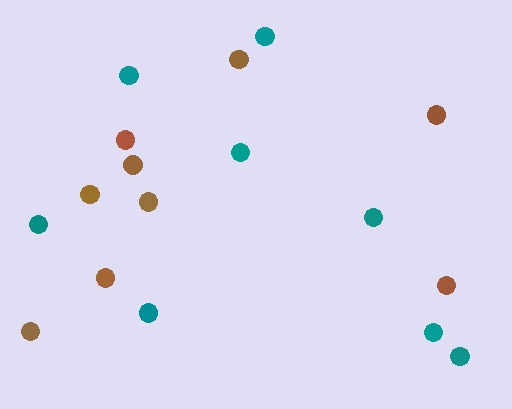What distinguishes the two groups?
There are 2 groups: one group of teal circles (8) and one group of brown circles (9).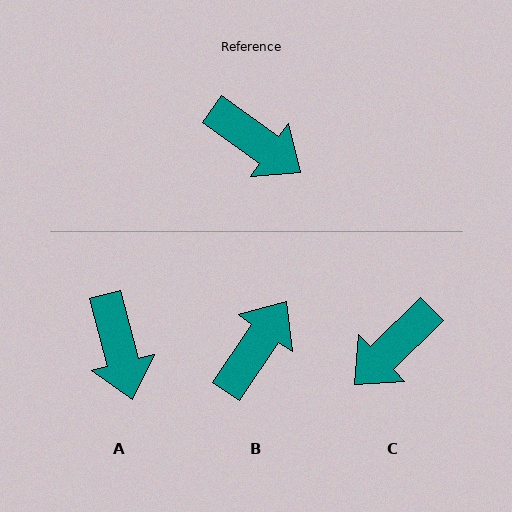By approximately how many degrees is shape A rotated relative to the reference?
Approximately 39 degrees clockwise.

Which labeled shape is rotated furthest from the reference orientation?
C, about 100 degrees away.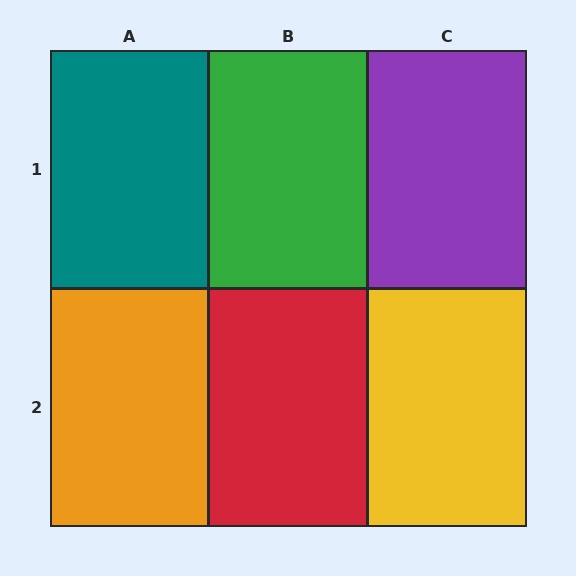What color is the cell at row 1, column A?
Teal.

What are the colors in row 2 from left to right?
Orange, red, yellow.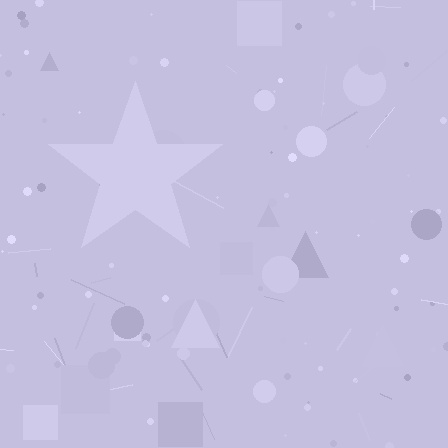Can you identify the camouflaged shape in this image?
The camouflaged shape is a star.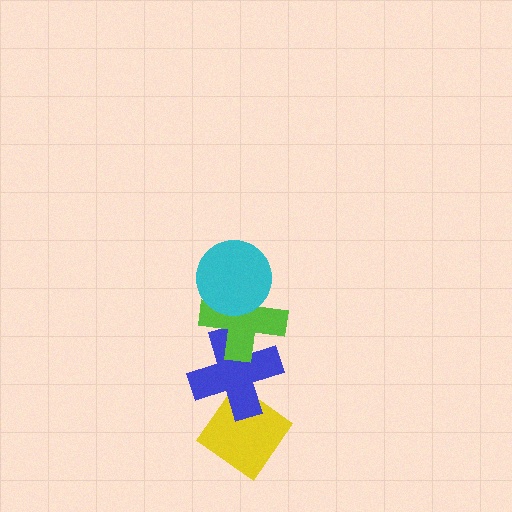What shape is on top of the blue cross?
The lime cross is on top of the blue cross.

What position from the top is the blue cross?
The blue cross is 3rd from the top.